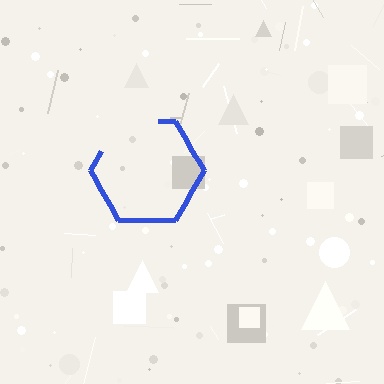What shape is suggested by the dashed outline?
The dashed outline suggests a hexagon.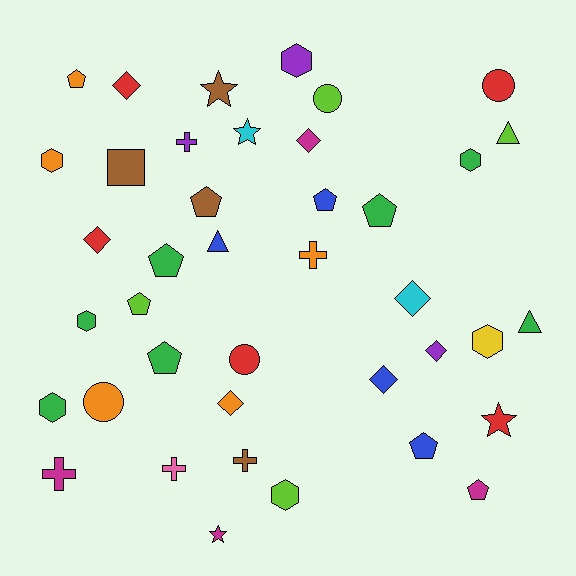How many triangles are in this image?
There are 3 triangles.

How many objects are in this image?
There are 40 objects.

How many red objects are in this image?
There are 5 red objects.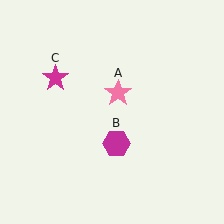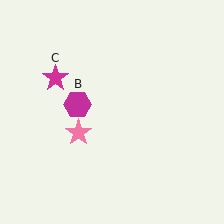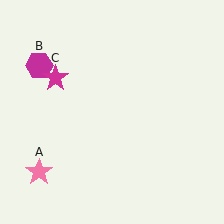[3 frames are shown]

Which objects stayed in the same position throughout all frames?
Magenta star (object C) remained stationary.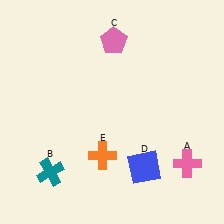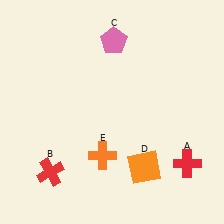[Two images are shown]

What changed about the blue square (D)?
In Image 1, D is blue. In Image 2, it changed to orange.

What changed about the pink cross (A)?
In Image 1, A is pink. In Image 2, it changed to red.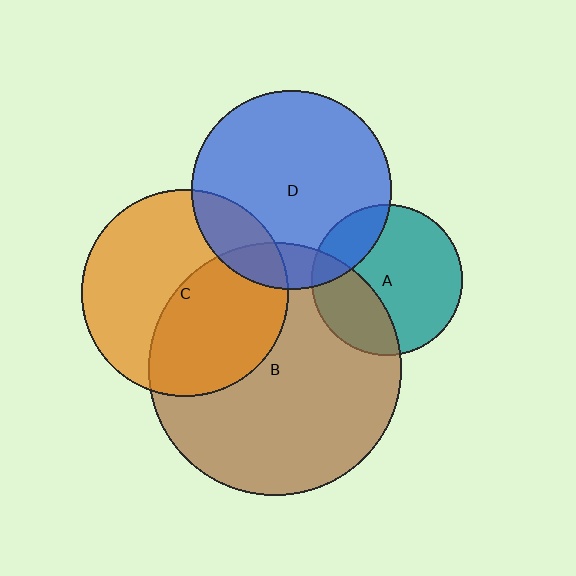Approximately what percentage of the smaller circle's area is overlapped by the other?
Approximately 45%.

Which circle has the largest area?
Circle B (brown).